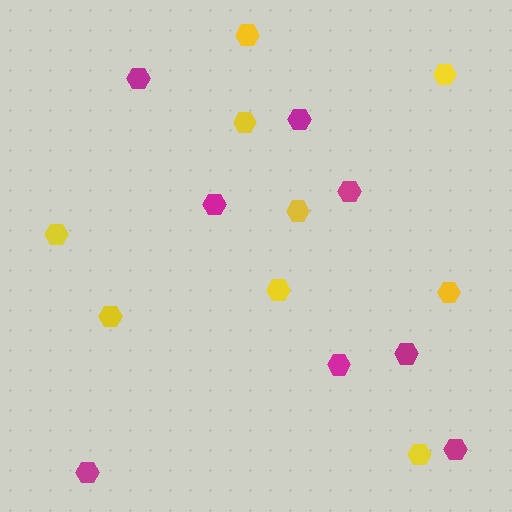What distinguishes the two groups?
There are 2 groups: one group of yellow hexagons (9) and one group of magenta hexagons (8).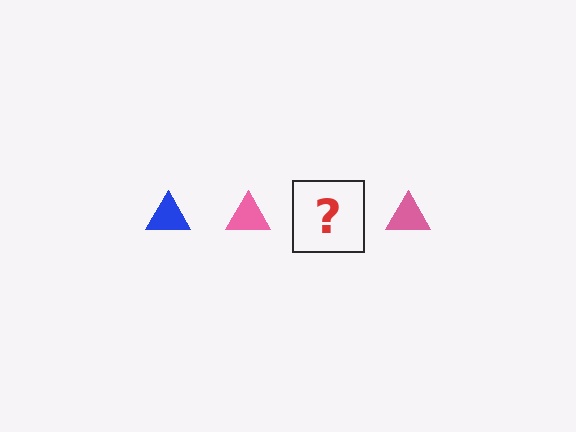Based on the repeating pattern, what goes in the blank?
The blank should be a blue triangle.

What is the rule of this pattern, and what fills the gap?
The rule is that the pattern cycles through blue, pink triangles. The gap should be filled with a blue triangle.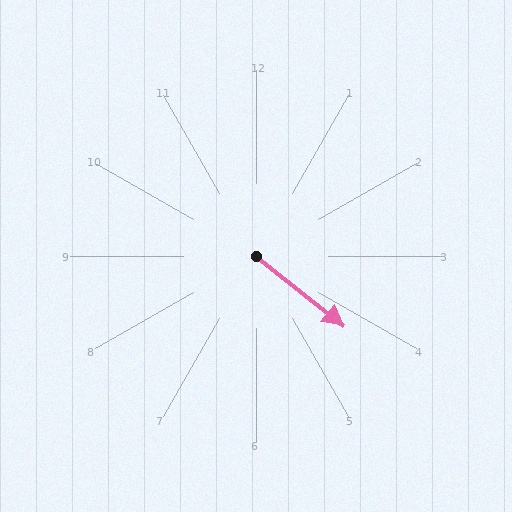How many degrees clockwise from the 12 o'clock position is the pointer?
Approximately 128 degrees.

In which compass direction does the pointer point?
Southeast.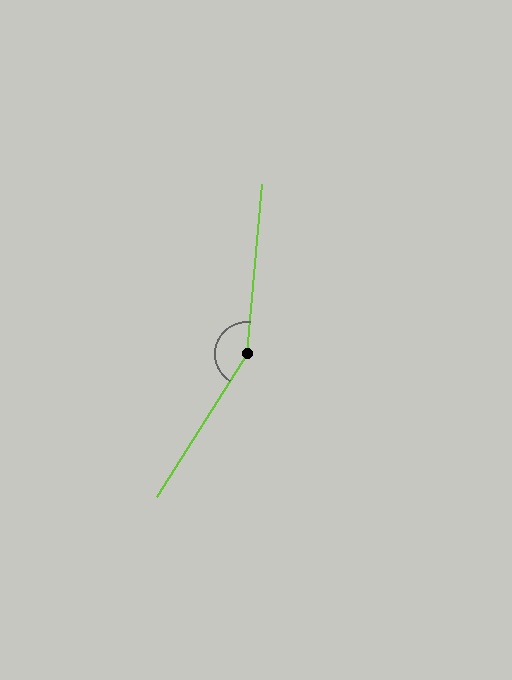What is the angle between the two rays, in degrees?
Approximately 153 degrees.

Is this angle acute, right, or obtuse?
It is obtuse.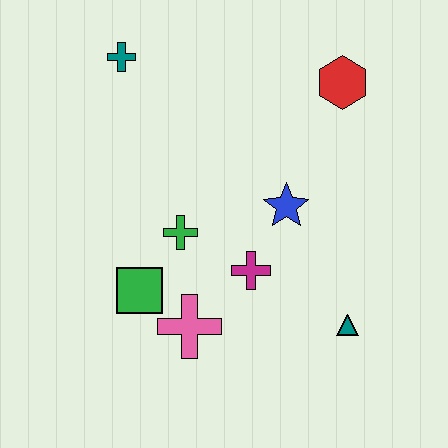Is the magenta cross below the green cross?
Yes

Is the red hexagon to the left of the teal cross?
No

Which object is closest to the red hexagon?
The blue star is closest to the red hexagon.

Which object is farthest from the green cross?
The red hexagon is farthest from the green cross.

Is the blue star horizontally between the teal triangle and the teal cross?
Yes